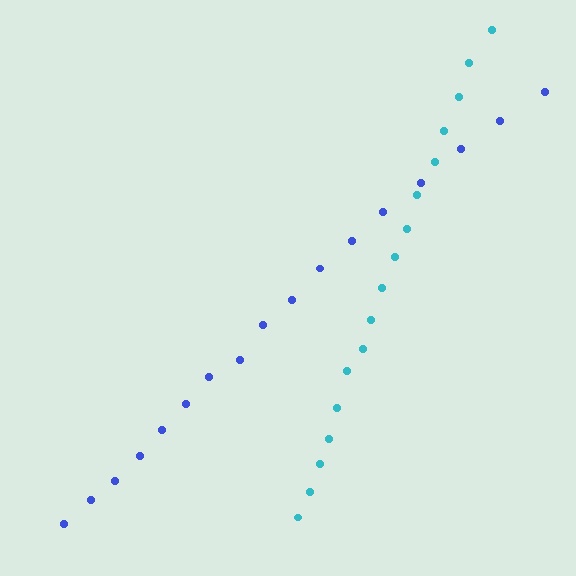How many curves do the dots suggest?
There are 2 distinct paths.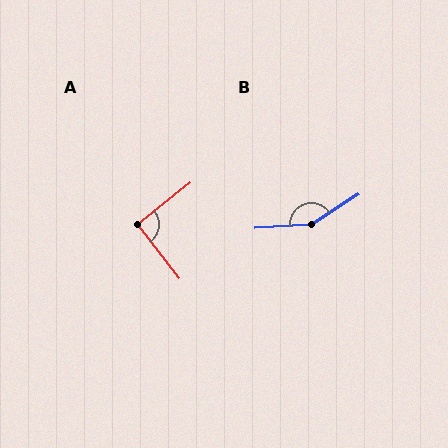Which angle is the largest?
B, at approximately 151 degrees.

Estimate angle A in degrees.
Approximately 90 degrees.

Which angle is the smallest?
A, at approximately 90 degrees.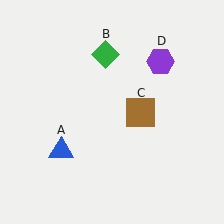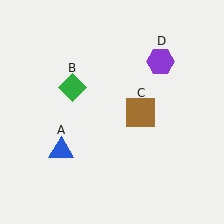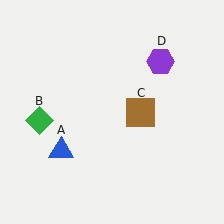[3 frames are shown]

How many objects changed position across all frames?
1 object changed position: green diamond (object B).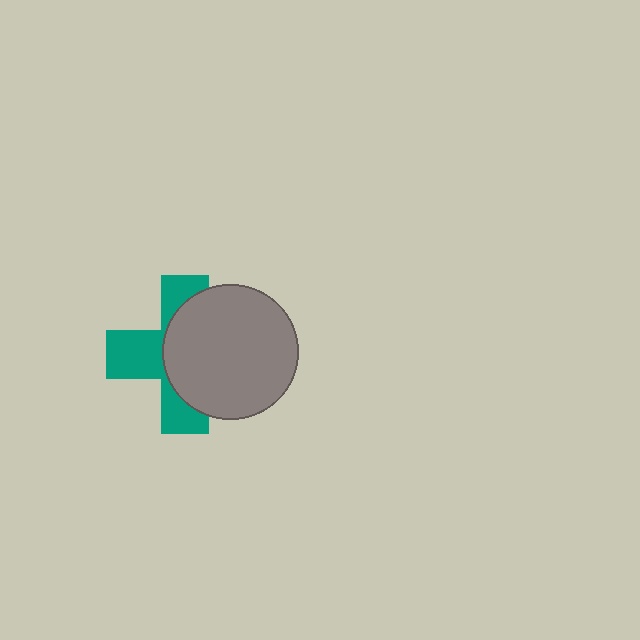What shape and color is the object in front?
The object in front is a gray circle.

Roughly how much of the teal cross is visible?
A small part of it is visible (roughly 45%).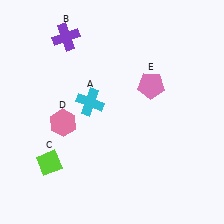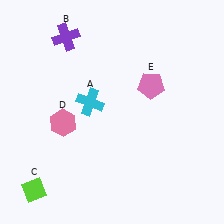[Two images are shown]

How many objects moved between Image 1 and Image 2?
1 object moved between the two images.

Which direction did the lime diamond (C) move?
The lime diamond (C) moved down.